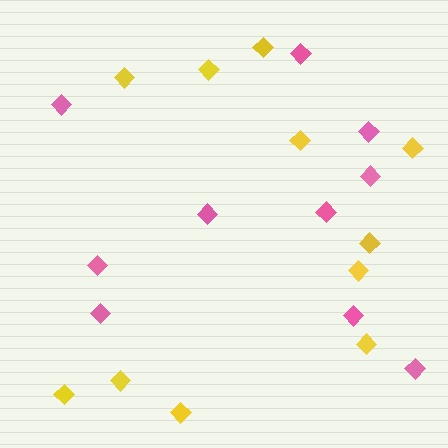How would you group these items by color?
There are 2 groups: one group of pink diamonds (10) and one group of yellow diamonds (11).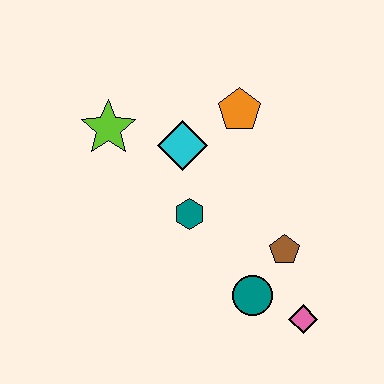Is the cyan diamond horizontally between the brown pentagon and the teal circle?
No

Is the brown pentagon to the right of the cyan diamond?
Yes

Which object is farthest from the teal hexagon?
The pink diamond is farthest from the teal hexagon.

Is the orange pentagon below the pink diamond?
No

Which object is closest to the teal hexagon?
The cyan diamond is closest to the teal hexagon.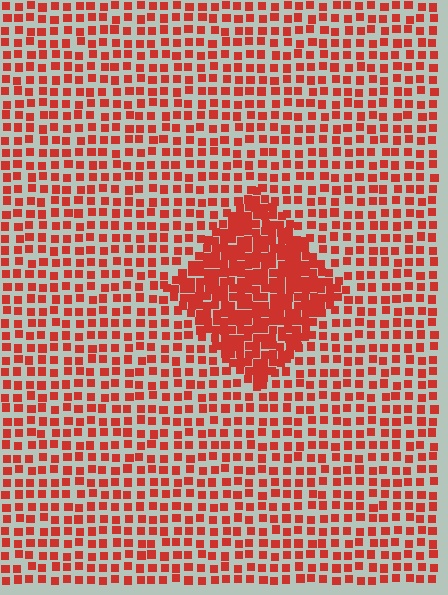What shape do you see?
I see a diamond.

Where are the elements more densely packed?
The elements are more densely packed inside the diamond boundary.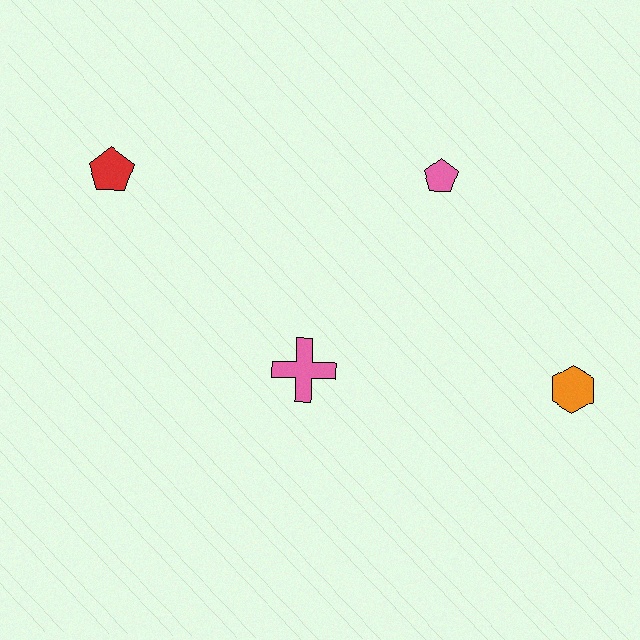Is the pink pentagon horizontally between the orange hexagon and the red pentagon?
Yes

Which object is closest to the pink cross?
The pink pentagon is closest to the pink cross.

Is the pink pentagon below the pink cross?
No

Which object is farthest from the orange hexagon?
The red pentagon is farthest from the orange hexagon.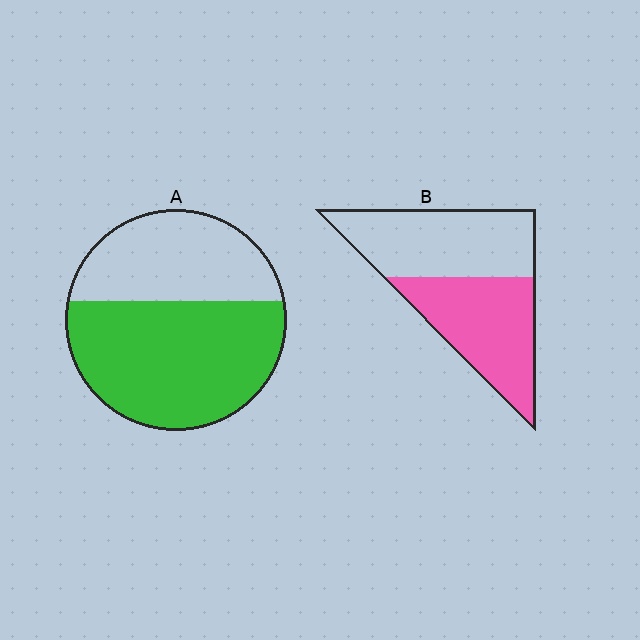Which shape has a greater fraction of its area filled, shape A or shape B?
Shape A.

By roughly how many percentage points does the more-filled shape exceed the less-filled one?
By roughly 15 percentage points (A over B).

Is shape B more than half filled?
Roughly half.